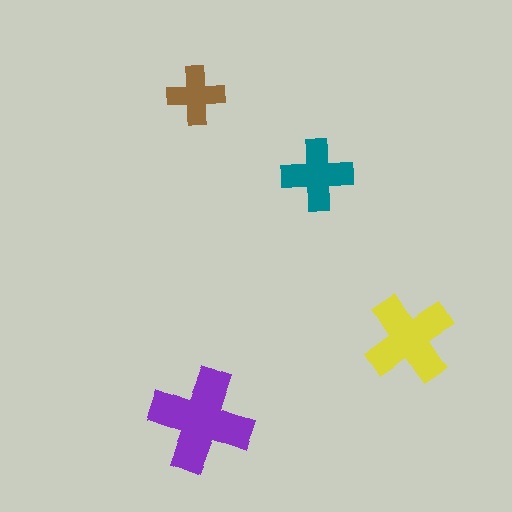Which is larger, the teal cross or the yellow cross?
The yellow one.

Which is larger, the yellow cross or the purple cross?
The purple one.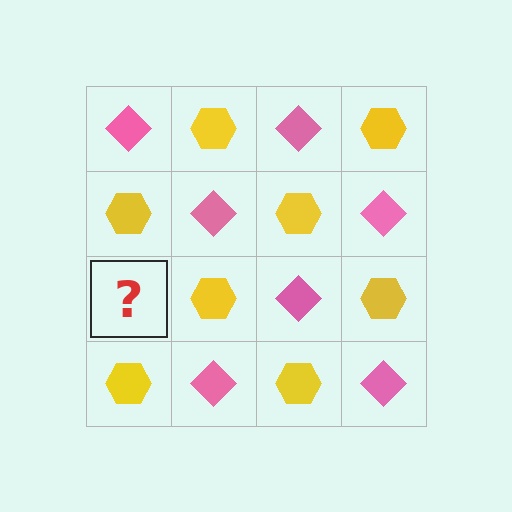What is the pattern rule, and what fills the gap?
The rule is that it alternates pink diamond and yellow hexagon in a checkerboard pattern. The gap should be filled with a pink diamond.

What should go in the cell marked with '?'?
The missing cell should contain a pink diamond.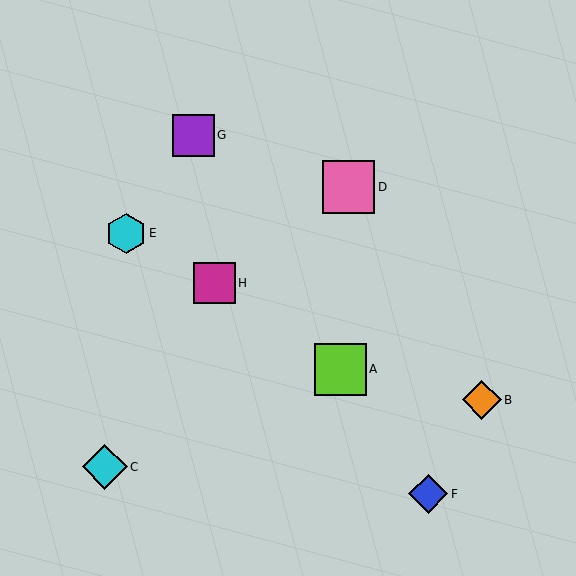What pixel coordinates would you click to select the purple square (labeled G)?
Click at (193, 135) to select the purple square G.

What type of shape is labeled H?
Shape H is a magenta square.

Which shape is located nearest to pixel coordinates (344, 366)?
The lime square (labeled A) at (340, 369) is nearest to that location.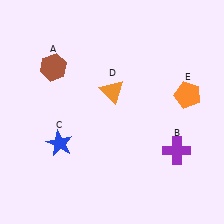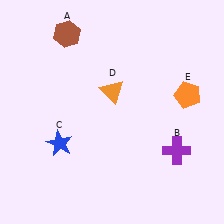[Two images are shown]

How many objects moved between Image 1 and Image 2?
1 object moved between the two images.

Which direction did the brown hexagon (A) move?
The brown hexagon (A) moved up.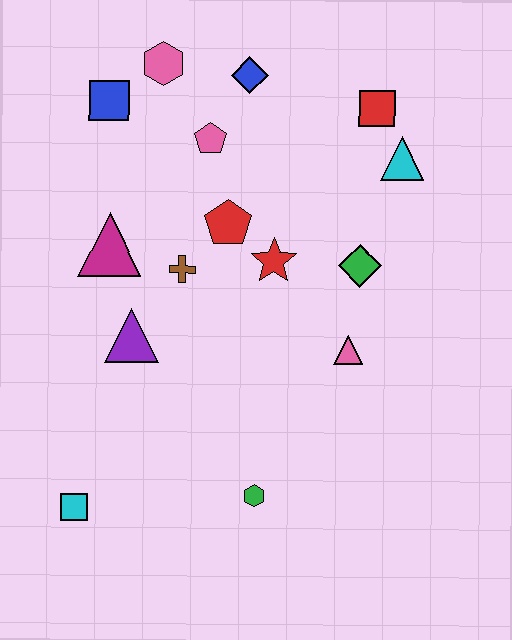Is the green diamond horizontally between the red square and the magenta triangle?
Yes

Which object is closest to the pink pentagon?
The blue diamond is closest to the pink pentagon.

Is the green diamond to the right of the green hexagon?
Yes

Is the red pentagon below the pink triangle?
No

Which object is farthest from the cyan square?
The red square is farthest from the cyan square.